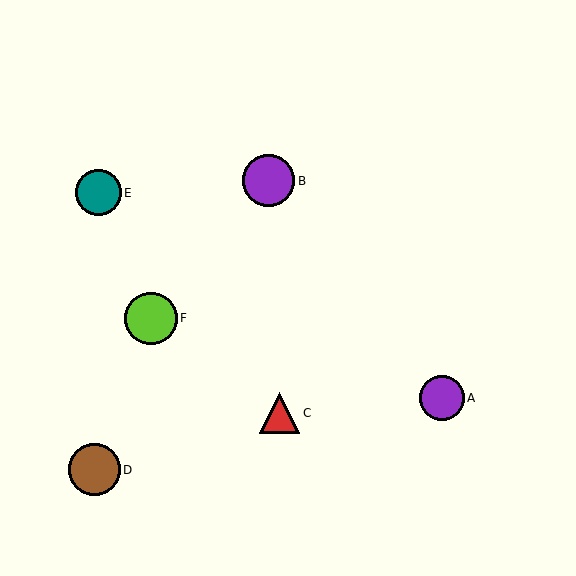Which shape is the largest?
The purple circle (labeled B) is the largest.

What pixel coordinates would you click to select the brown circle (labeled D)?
Click at (94, 470) to select the brown circle D.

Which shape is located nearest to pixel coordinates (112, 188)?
The teal circle (labeled E) at (98, 193) is nearest to that location.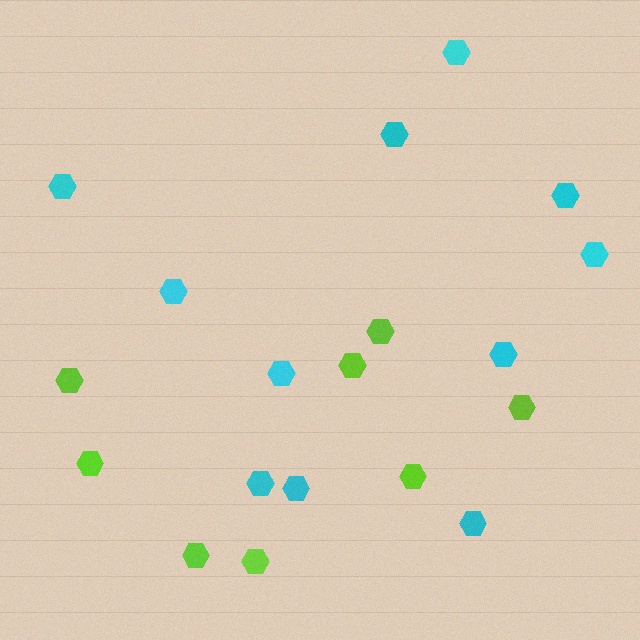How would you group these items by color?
There are 2 groups: one group of lime hexagons (8) and one group of cyan hexagons (11).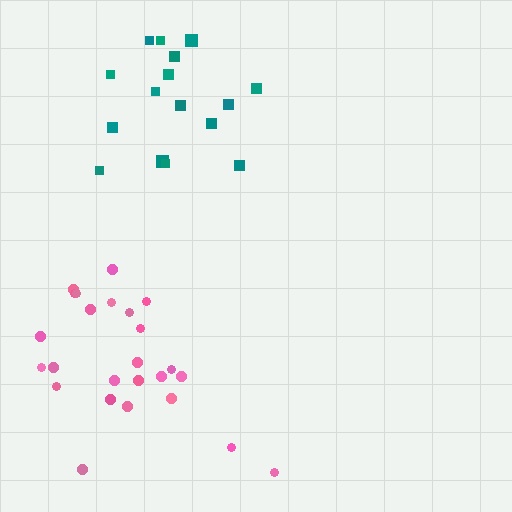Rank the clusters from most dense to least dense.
teal, pink.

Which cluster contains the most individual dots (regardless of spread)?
Pink (25).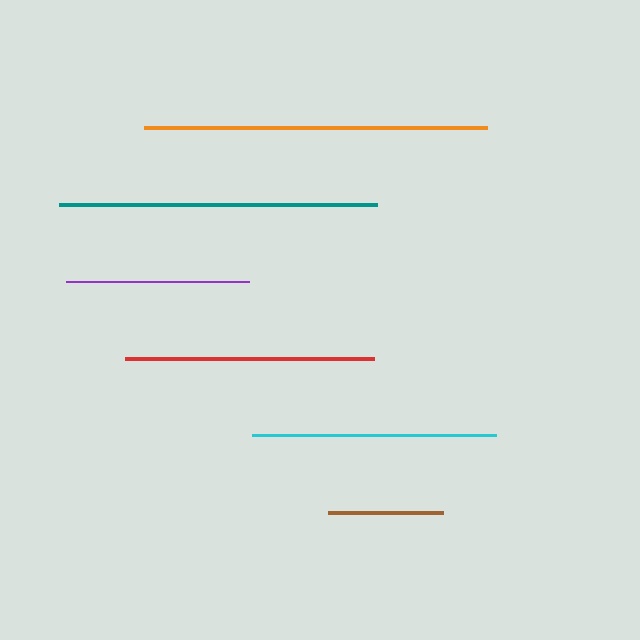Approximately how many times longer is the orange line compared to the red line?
The orange line is approximately 1.4 times the length of the red line.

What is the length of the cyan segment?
The cyan segment is approximately 244 pixels long.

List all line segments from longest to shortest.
From longest to shortest: orange, teal, red, cyan, purple, brown.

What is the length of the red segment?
The red segment is approximately 249 pixels long.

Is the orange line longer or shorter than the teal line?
The orange line is longer than the teal line.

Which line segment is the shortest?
The brown line is the shortest at approximately 116 pixels.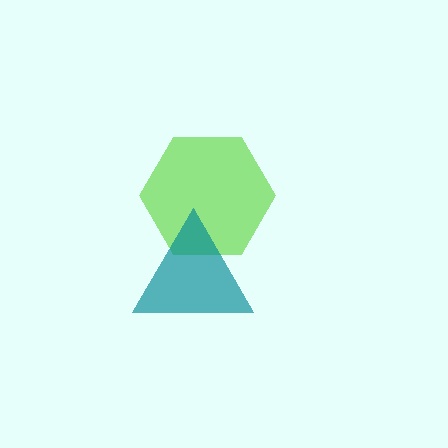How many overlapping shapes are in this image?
There are 2 overlapping shapes in the image.